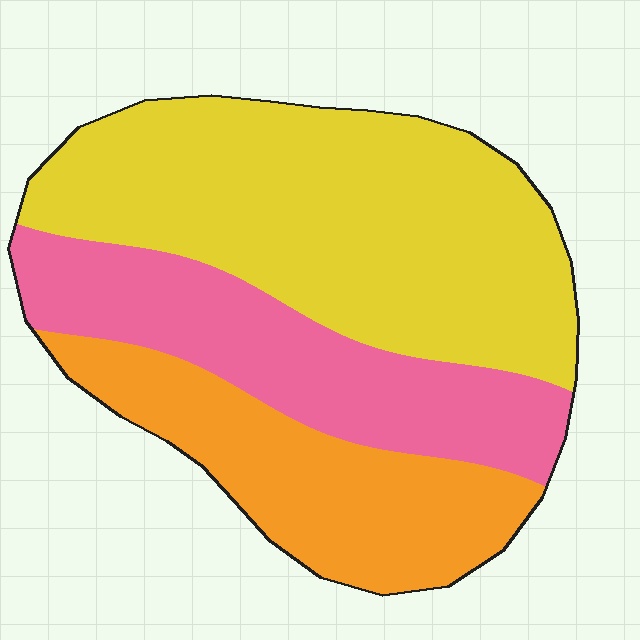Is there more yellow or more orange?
Yellow.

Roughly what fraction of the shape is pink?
Pink takes up between a sixth and a third of the shape.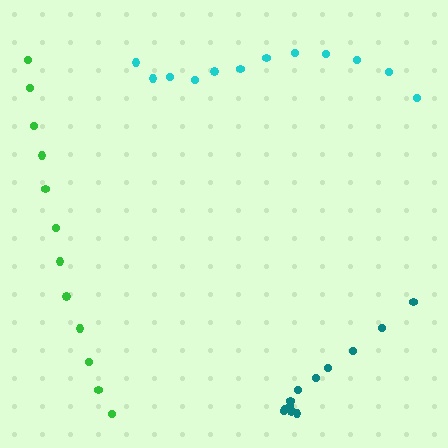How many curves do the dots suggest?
There are 3 distinct paths.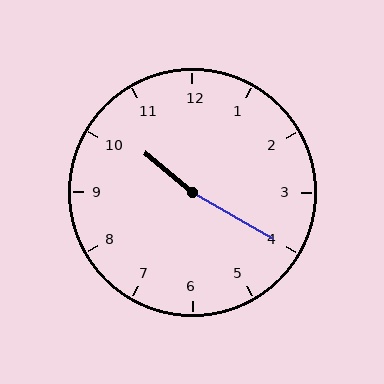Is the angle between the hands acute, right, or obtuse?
It is obtuse.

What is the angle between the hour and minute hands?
Approximately 170 degrees.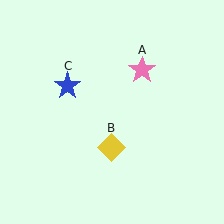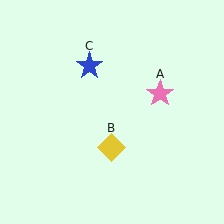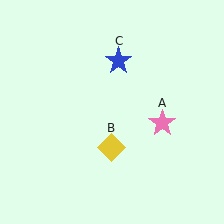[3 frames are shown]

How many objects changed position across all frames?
2 objects changed position: pink star (object A), blue star (object C).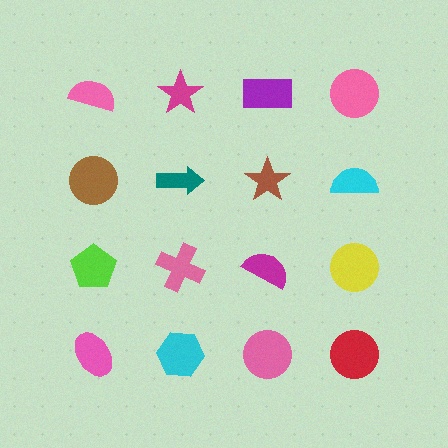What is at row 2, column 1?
A brown circle.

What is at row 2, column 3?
A brown star.